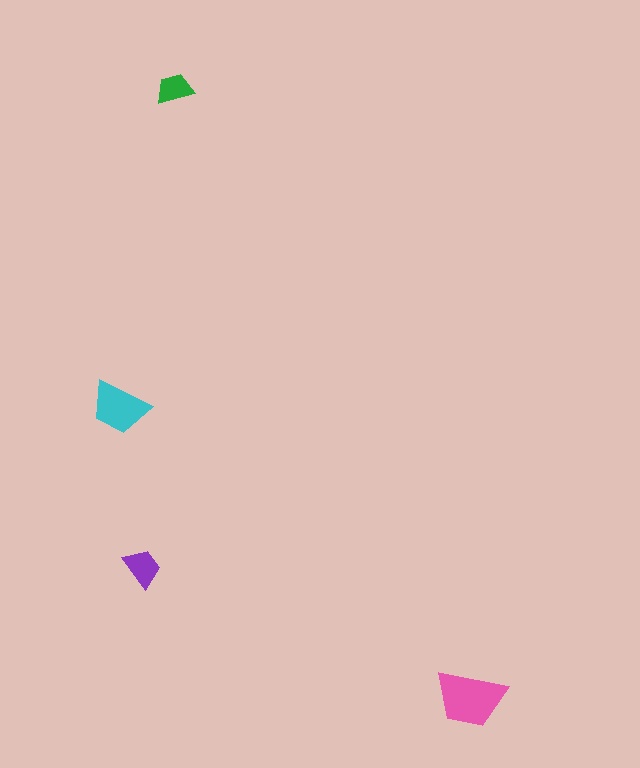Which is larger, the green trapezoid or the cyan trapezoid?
The cyan one.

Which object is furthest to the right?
The pink trapezoid is rightmost.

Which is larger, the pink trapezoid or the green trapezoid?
The pink one.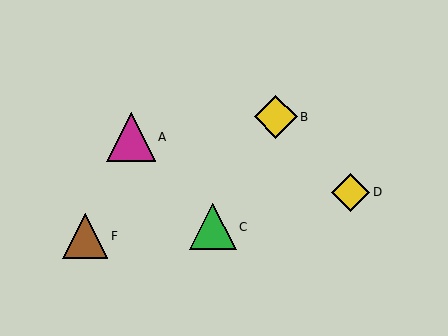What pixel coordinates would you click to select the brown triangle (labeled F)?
Click at (85, 236) to select the brown triangle F.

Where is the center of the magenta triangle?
The center of the magenta triangle is at (131, 137).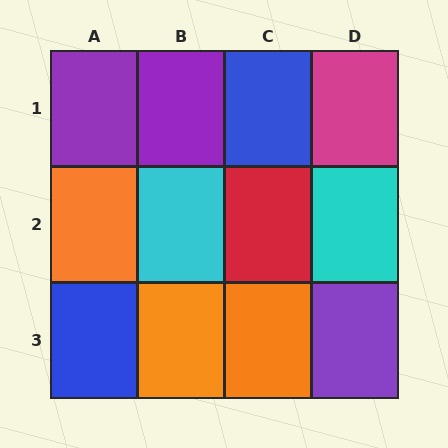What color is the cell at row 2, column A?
Orange.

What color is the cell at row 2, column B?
Cyan.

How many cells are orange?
3 cells are orange.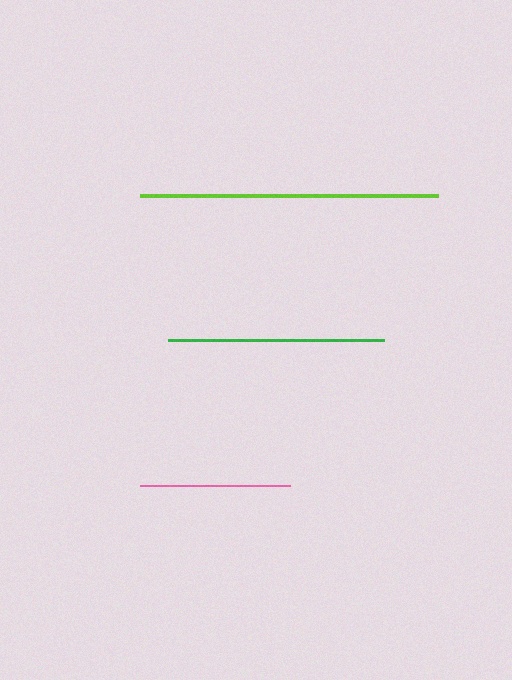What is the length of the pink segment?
The pink segment is approximately 149 pixels long.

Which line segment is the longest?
The lime line is the longest at approximately 299 pixels.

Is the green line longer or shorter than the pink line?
The green line is longer than the pink line.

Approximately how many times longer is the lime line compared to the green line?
The lime line is approximately 1.4 times the length of the green line.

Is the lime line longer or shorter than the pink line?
The lime line is longer than the pink line.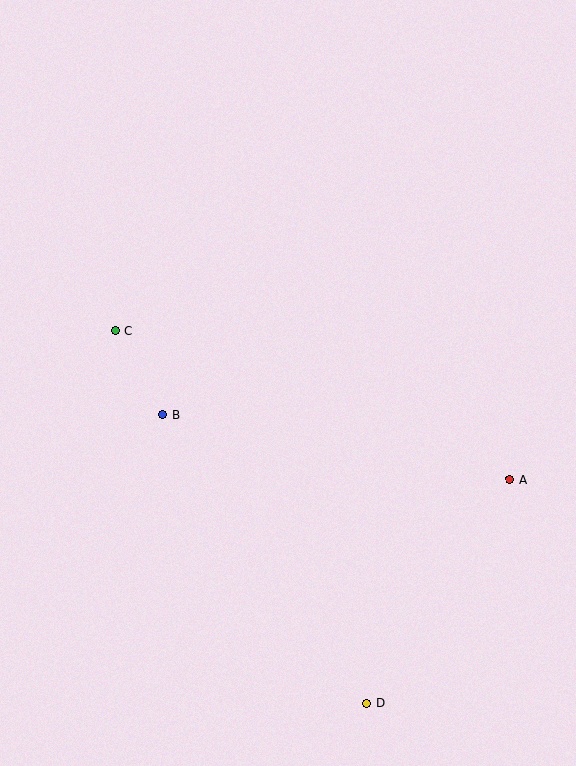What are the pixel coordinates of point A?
Point A is at (510, 479).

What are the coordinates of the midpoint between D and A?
The midpoint between D and A is at (438, 591).